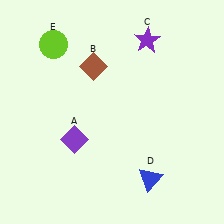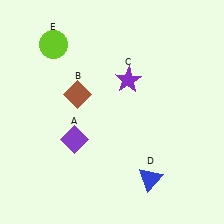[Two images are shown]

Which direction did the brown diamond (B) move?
The brown diamond (B) moved down.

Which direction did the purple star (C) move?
The purple star (C) moved down.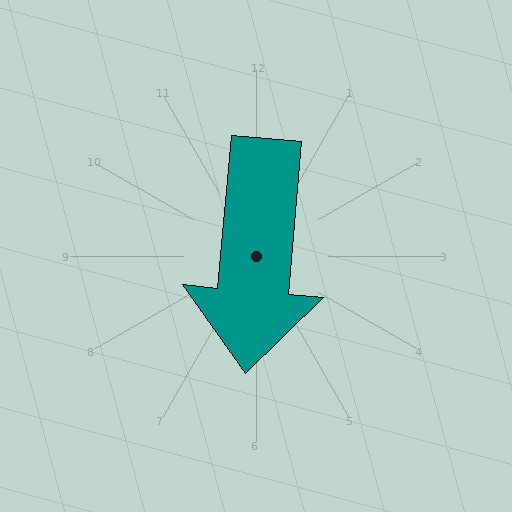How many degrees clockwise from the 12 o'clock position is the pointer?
Approximately 185 degrees.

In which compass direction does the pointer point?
South.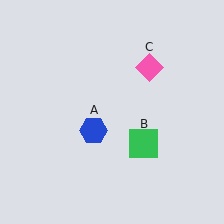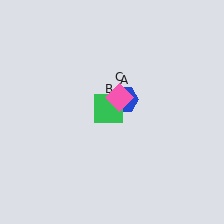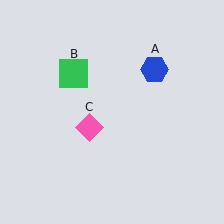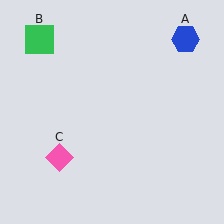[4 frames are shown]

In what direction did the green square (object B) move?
The green square (object B) moved up and to the left.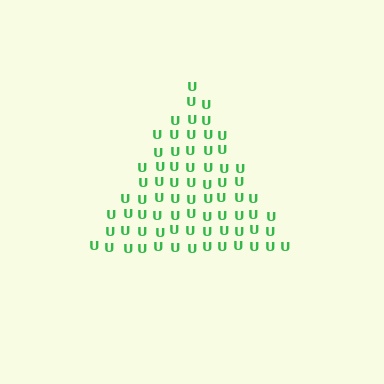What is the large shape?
The large shape is a triangle.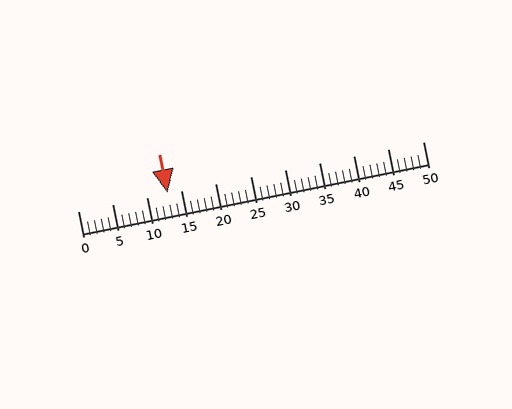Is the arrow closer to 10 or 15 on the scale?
The arrow is closer to 15.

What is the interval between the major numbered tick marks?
The major tick marks are spaced 5 units apart.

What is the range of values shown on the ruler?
The ruler shows values from 0 to 50.